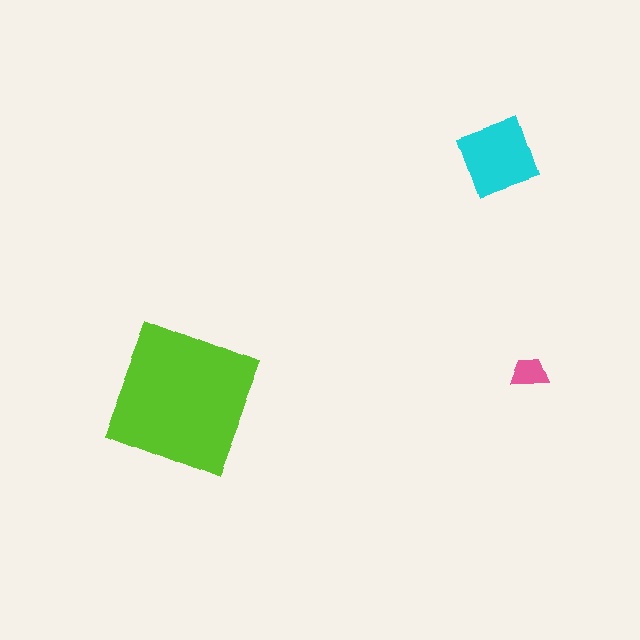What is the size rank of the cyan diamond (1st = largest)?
2nd.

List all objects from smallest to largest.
The pink trapezoid, the cyan diamond, the lime square.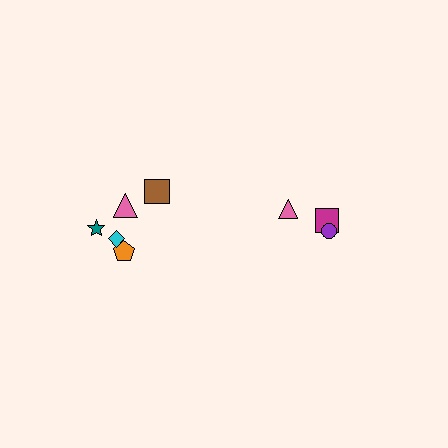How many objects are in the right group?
There are 3 objects.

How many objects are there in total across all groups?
There are 8 objects.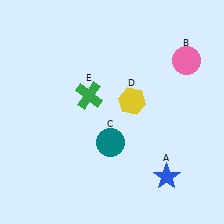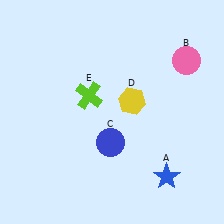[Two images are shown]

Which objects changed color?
C changed from teal to blue. E changed from green to lime.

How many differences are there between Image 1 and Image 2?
There are 2 differences between the two images.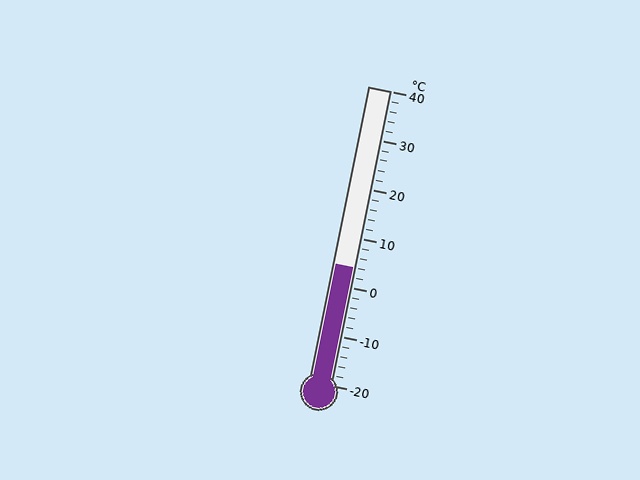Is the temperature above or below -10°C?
The temperature is above -10°C.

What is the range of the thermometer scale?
The thermometer scale ranges from -20°C to 40°C.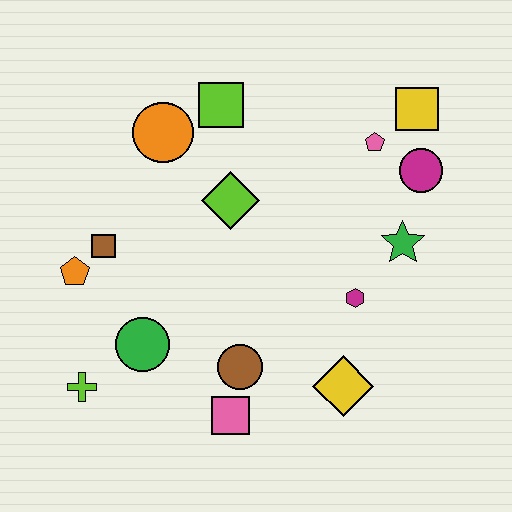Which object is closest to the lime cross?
The green circle is closest to the lime cross.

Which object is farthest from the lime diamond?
The lime cross is farthest from the lime diamond.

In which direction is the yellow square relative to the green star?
The yellow square is above the green star.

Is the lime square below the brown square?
No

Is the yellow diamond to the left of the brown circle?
No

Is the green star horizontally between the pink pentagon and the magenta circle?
Yes